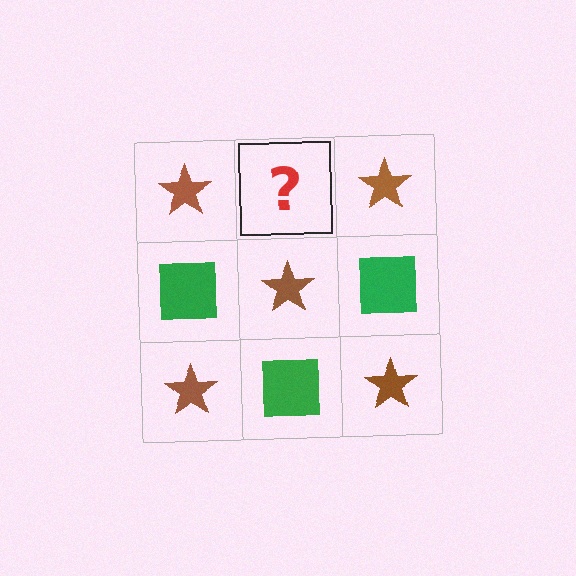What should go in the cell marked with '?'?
The missing cell should contain a green square.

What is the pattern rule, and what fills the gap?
The rule is that it alternates brown star and green square in a checkerboard pattern. The gap should be filled with a green square.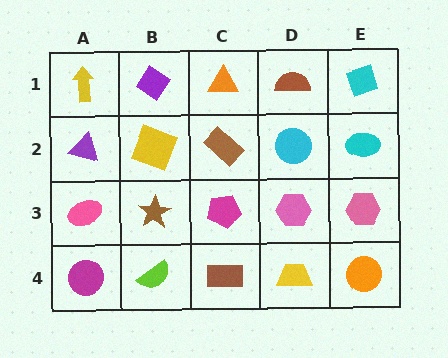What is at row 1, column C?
An orange triangle.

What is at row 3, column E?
A pink hexagon.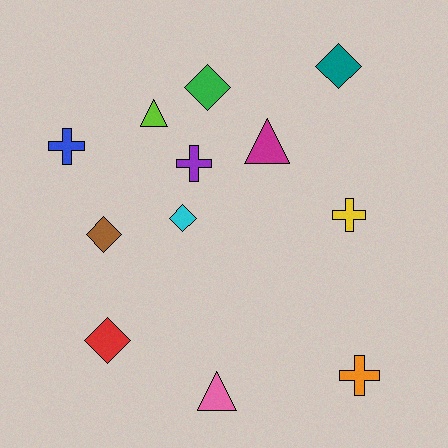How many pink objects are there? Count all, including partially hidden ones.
There is 1 pink object.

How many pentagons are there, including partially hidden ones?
There are no pentagons.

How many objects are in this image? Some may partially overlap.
There are 12 objects.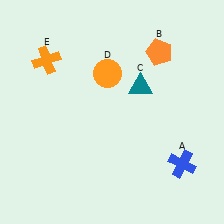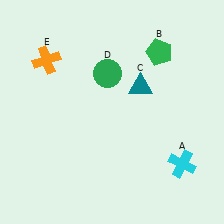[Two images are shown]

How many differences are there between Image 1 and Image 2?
There are 3 differences between the two images.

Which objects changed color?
A changed from blue to cyan. B changed from orange to green. D changed from orange to green.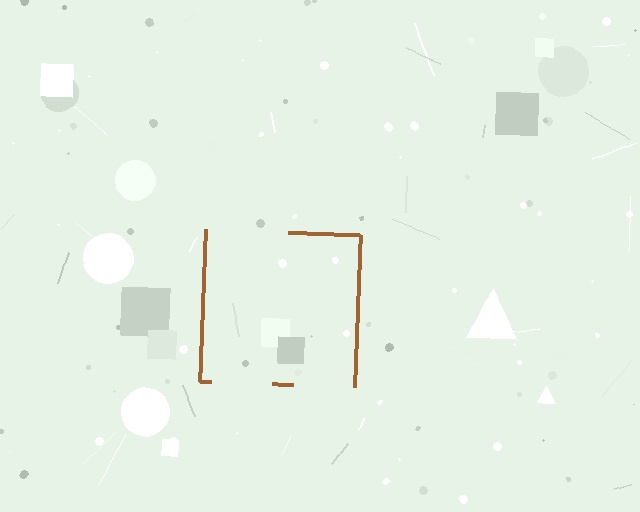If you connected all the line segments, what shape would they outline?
They would outline a square.